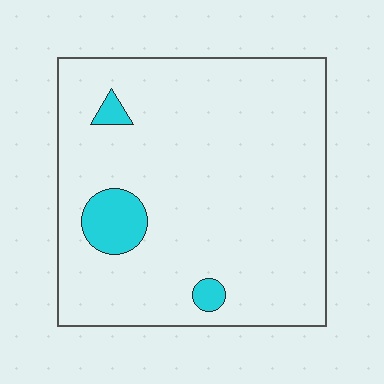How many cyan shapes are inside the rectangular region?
3.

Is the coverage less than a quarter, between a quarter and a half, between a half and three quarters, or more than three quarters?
Less than a quarter.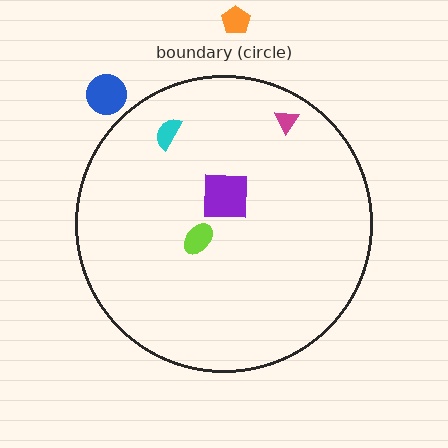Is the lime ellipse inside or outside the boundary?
Inside.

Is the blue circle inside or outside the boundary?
Outside.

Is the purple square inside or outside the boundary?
Inside.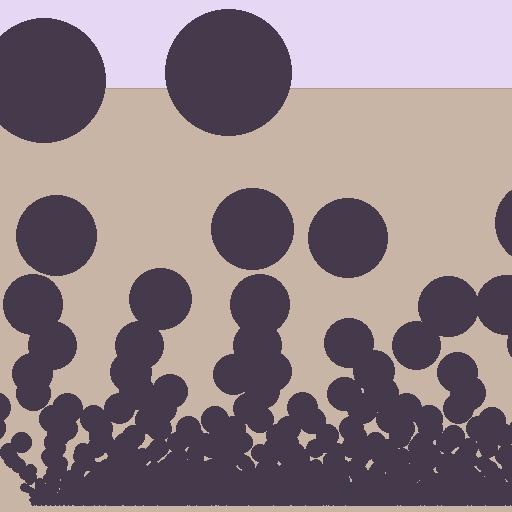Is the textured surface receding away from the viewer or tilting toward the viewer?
The surface appears to tilt toward the viewer. Texture elements get larger and sparser toward the top.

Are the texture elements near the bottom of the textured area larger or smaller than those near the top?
Smaller. The gradient is inverted — elements near the bottom are smaller and denser.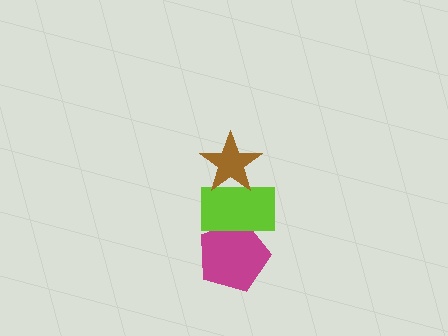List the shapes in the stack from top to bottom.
From top to bottom: the brown star, the lime rectangle, the magenta pentagon.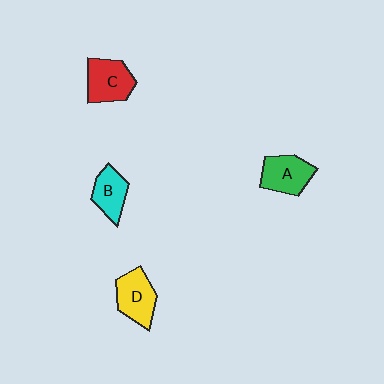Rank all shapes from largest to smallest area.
From largest to smallest: C (red), D (yellow), A (green), B (cyan).